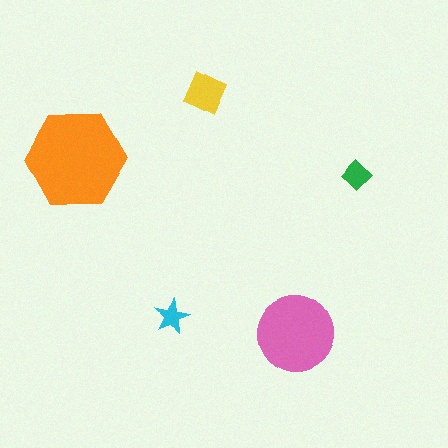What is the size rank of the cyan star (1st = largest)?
5th.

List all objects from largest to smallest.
The orange hexagon, the pink circle, the yellow square, the green diamond, the cyan star.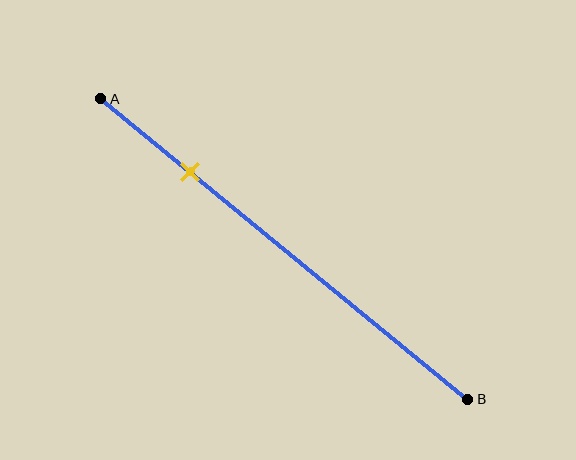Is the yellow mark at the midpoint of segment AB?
No, the mark is at about 25% from A, not at the 50% midpoint.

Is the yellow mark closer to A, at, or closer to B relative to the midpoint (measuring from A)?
The yellow mark is closer to point A than the midpoint of segment AB.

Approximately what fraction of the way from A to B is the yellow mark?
The yellow mark is approximately 25% of the way from A to B.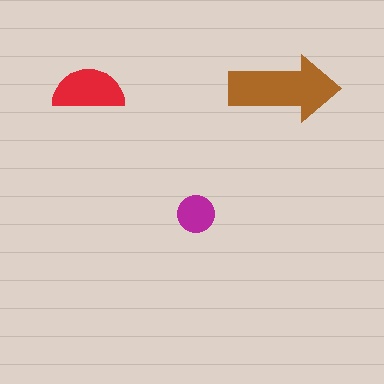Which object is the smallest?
The magenta circle.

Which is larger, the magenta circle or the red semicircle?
The red semicircle.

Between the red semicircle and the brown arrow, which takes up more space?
The brown arrow.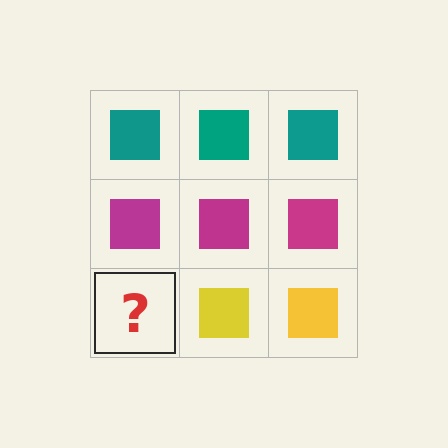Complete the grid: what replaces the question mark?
The question mark should be replaced with a yellow square.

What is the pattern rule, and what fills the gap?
The rule is that each row has a consistent color. The gap should be filled with a yellow square.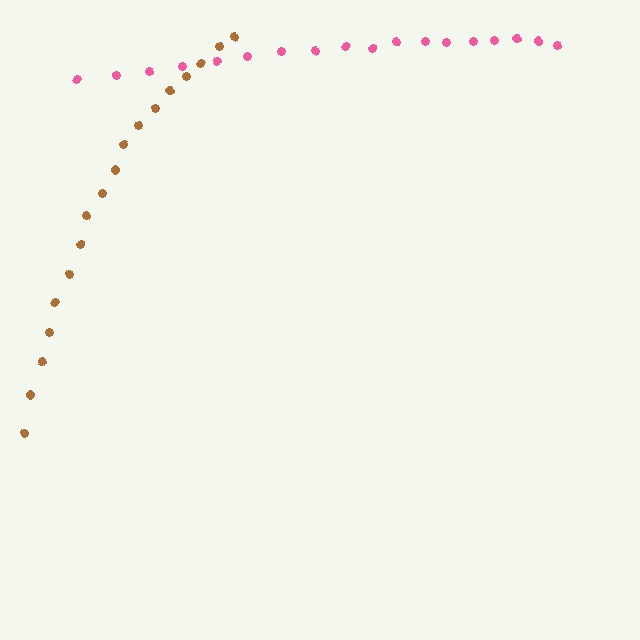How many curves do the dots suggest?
There are 2 distinct paths.